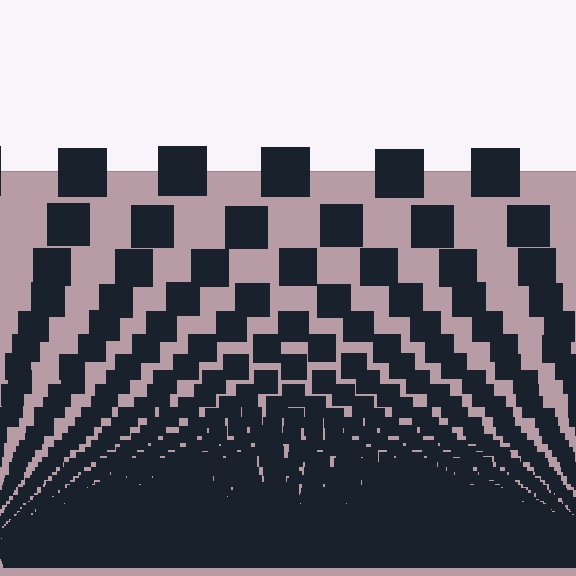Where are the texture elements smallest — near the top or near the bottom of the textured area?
Near the bottom.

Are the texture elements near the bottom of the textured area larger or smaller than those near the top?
Smaller. The gradient is inverted — elements near the bottom are smaller and denser.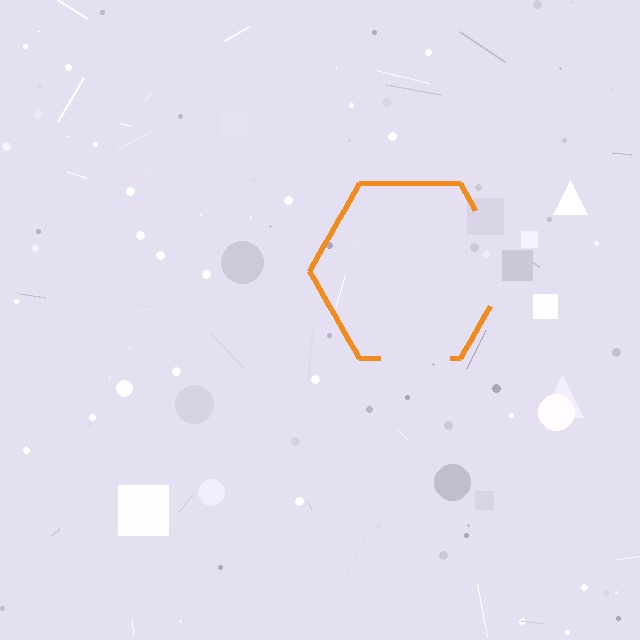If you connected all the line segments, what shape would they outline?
They would outline a hexagon.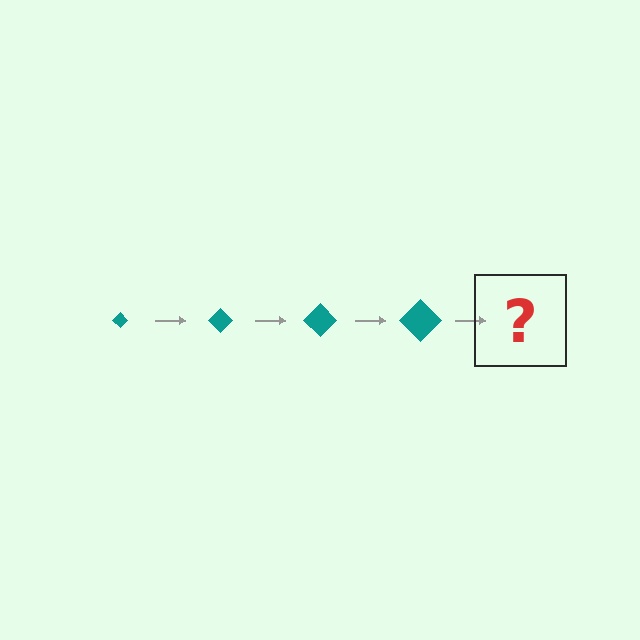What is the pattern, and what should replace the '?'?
The pattern is that the diamond gets progressively larger each step. The '?' should be a teal diamond, larger than the previous one.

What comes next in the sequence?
The next element should be a teal diamond, larger than the previous one.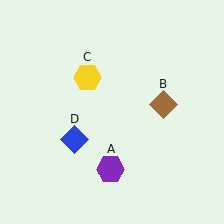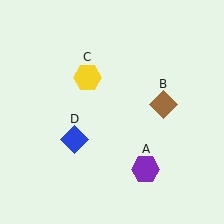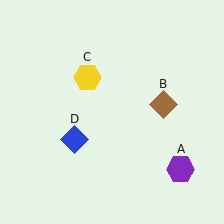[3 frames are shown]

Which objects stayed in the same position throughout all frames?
Brown diamond (object B) and yellow hexagon (object C) and blue diamond (object D) remained stationary.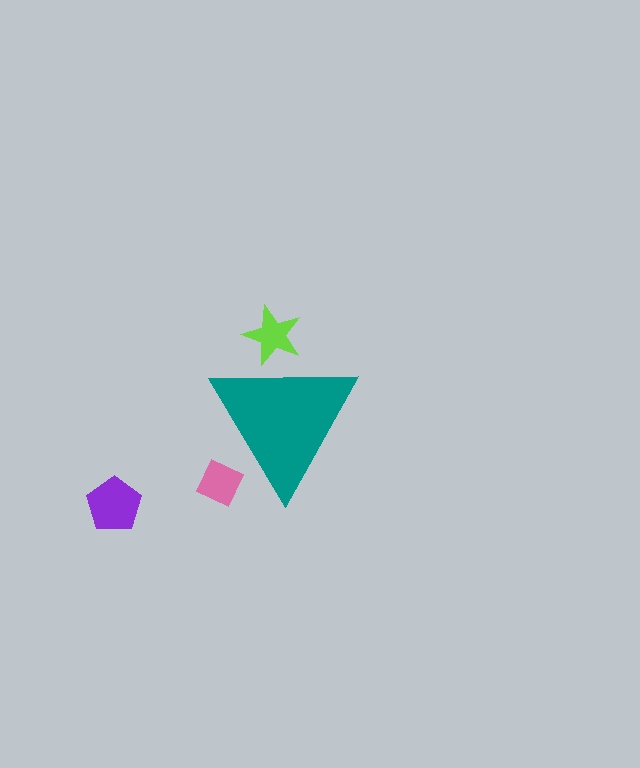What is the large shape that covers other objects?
A teal triangle.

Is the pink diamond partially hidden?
Yes, the pink diamond is partially hidden behind the teal triangle.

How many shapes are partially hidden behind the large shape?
2 shapes are partially hidden.